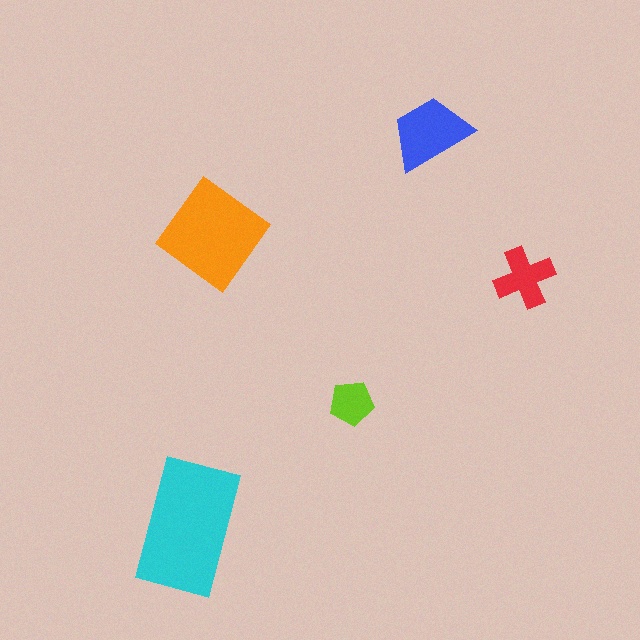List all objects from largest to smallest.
The cyan rectangle, the orange diamond, the blue trapezoid, the red cross, the lime pentagon.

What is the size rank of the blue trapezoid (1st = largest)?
3rd.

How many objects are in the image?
There are 5 objects in the image.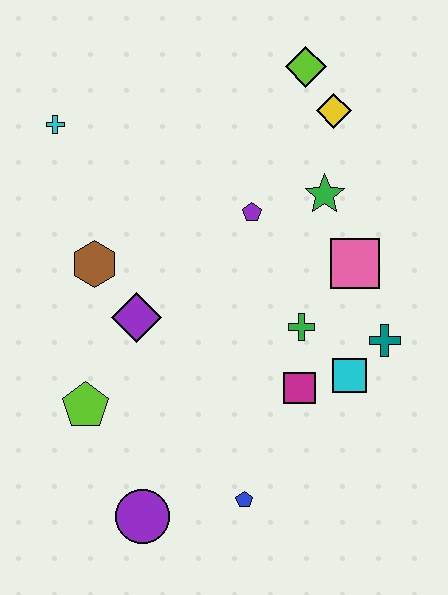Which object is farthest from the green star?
The purple circle is farthest from the green star.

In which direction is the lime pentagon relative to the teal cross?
The lime pentagon is to the left of the teal cross.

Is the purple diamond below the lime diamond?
Yes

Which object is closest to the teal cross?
The cyan square is closest to the teal cross.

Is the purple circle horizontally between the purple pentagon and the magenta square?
No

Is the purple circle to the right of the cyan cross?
Yes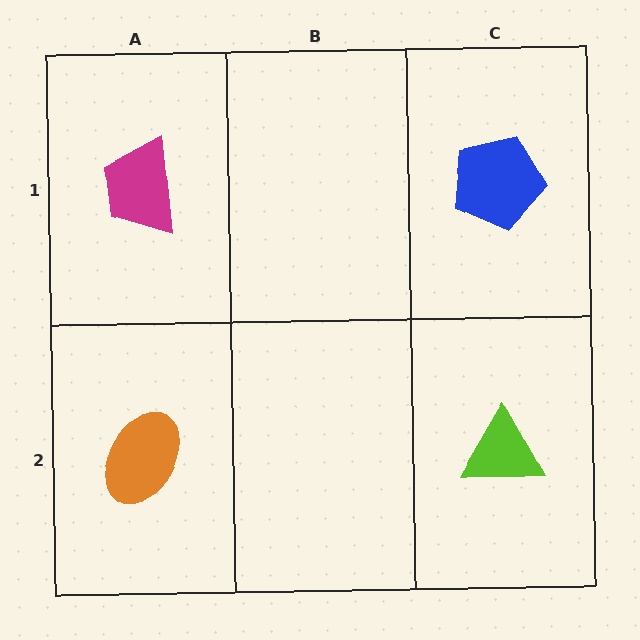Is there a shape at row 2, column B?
No, that cell is empty.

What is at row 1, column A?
A magenta trapezoid.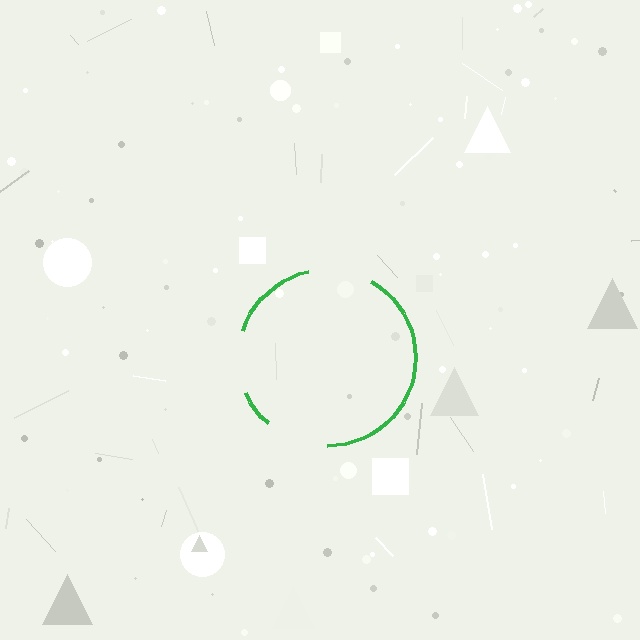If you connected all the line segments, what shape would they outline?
They would outline a circle.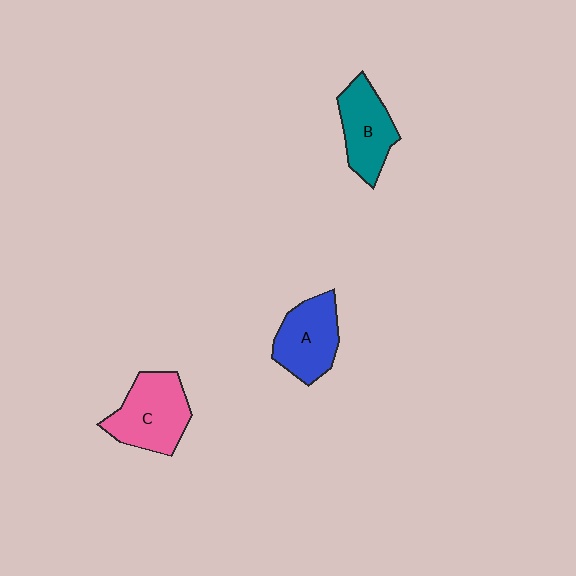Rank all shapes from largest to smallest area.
From largest to smallest: C (pink), A (blue), B (teal).